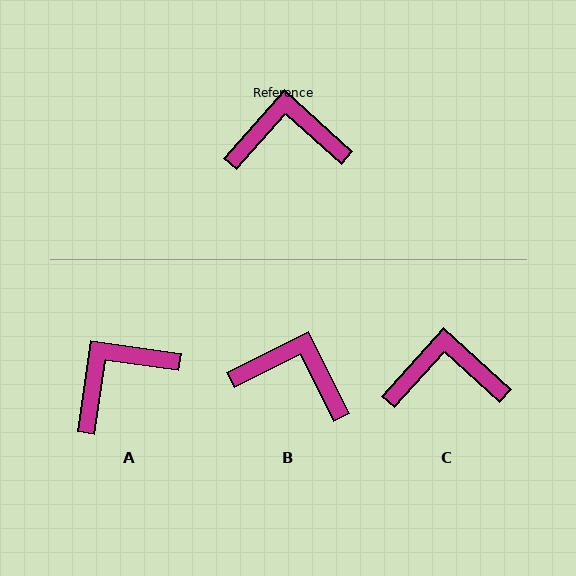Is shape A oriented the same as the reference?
No, it is off by about 34 degrees.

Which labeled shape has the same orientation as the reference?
C.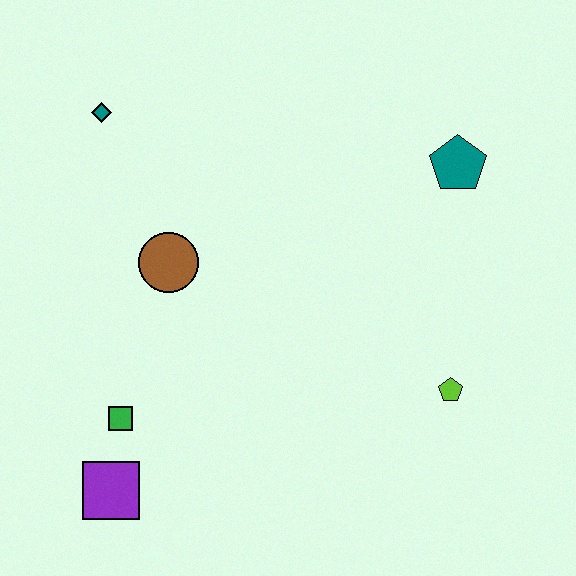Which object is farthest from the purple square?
The teal pentagon is farthest from the purple square.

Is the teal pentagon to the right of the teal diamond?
Yes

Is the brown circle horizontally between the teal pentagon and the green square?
Yes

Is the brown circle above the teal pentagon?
No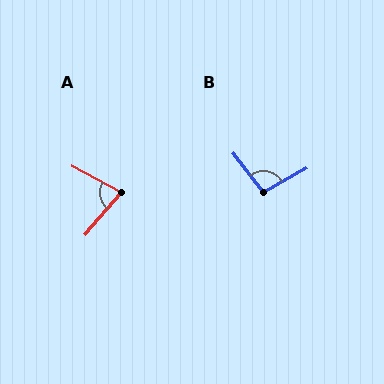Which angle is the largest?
B, at approximately 99 degrees.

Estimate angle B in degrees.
Approximately 99 degrees.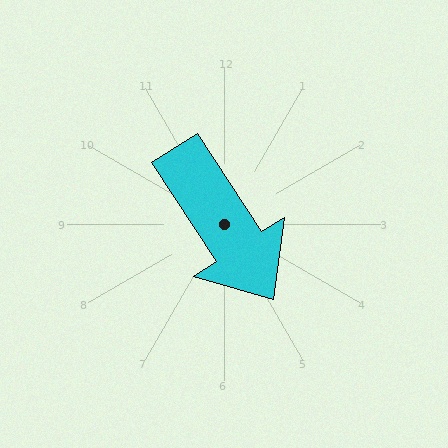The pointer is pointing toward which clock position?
Roughly 5 o'clock.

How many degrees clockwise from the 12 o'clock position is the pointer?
Approximately 147 degrees.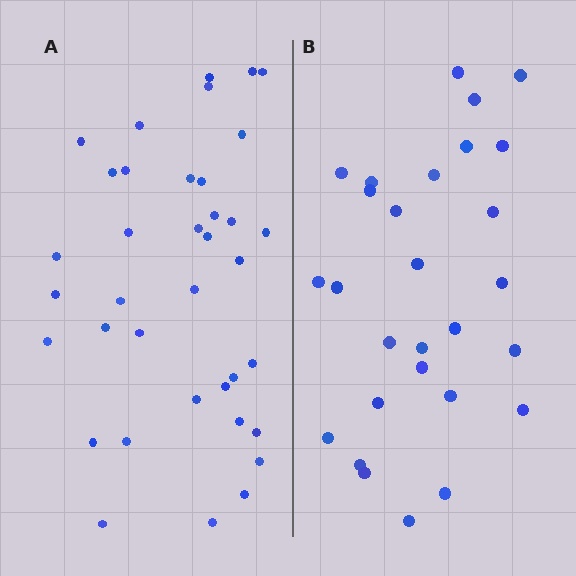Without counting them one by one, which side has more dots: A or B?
Region A (the left region) has more dots.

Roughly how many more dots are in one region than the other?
Region A has roughly 8 or so more dots than region B.